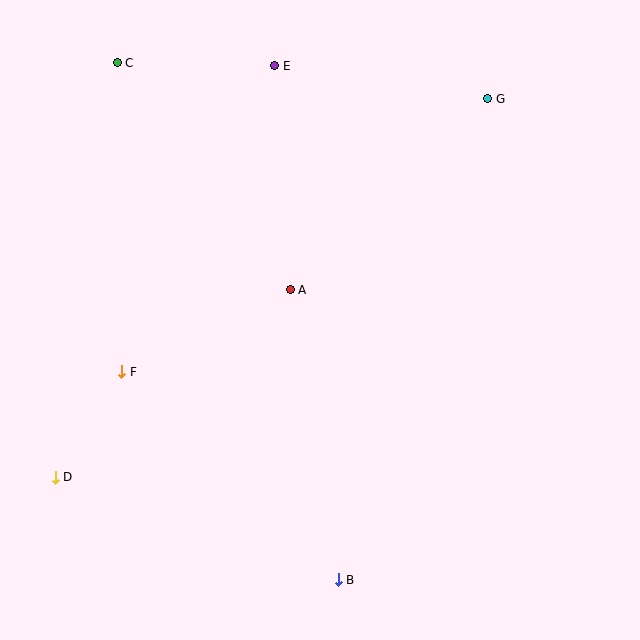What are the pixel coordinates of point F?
Point F is at (122, 372).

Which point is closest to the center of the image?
Point A at (290, 290) is closest to the center.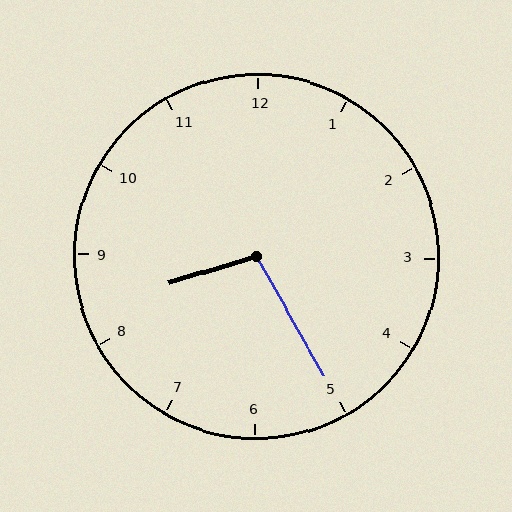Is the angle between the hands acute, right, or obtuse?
It is obtuse.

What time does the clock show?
8:25.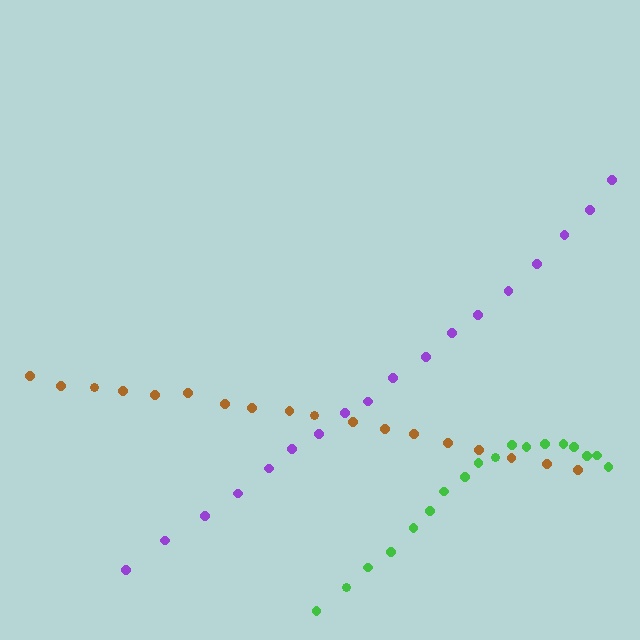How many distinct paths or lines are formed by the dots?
There are 3 distinct paths.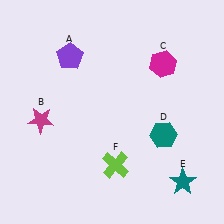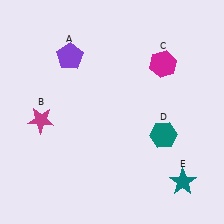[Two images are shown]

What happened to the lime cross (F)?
The lime cross (F) was removed in Image 2. It was in the bottom-right area of Image 1.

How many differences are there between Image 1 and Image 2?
There is 1 difference between the two images.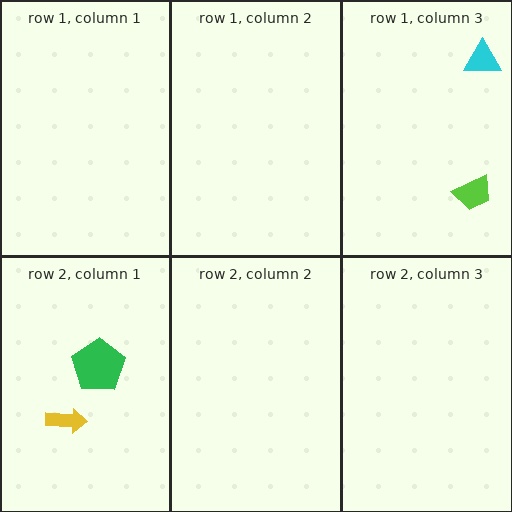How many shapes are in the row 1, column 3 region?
2.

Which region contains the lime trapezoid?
The row 1, column 3 region.